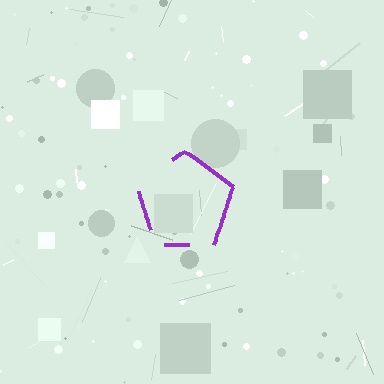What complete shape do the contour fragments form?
The contour fragments form a pentagon.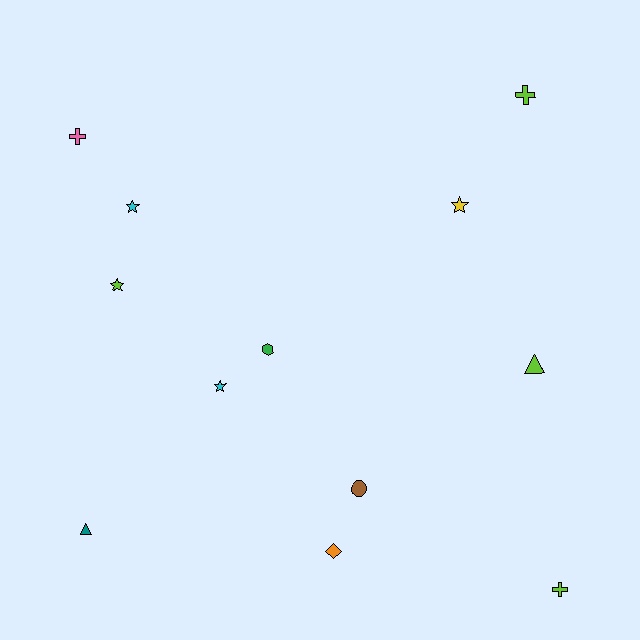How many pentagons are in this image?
There are no pentagons.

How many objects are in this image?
There are 12 objects.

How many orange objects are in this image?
There is 1 orange object.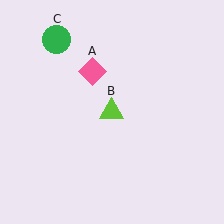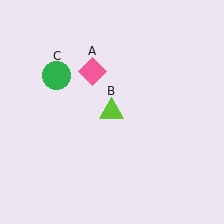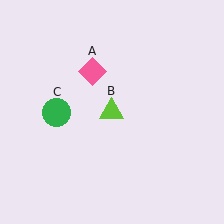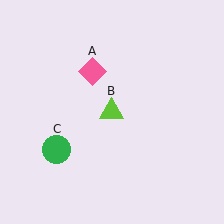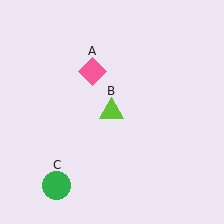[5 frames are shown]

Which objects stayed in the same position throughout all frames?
Pink diamond (object A) and lime triangle (object B) remained stationary.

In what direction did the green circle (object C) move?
The green circle (object C) moved down.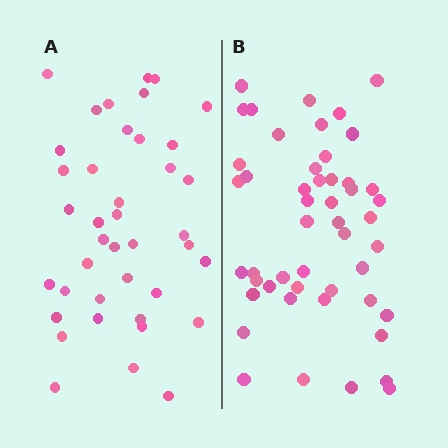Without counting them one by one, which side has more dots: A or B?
Region B (the right region) has more dots.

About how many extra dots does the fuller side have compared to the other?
Region B has roughly 8 or so more dots than region A.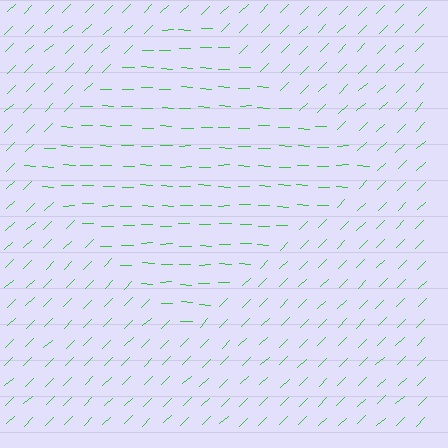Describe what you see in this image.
The image is filled with small green line segments. A diamond region in the image has lines oriented differently from the surrounding lines, creating a visible texture boundary.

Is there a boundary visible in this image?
Yes, there is a texture boundary formed by a change in line orientation.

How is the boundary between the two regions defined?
The boundary is defined purely by a change in line orientation (approximately 45 degrees difference). All lines are the same color and thickness.